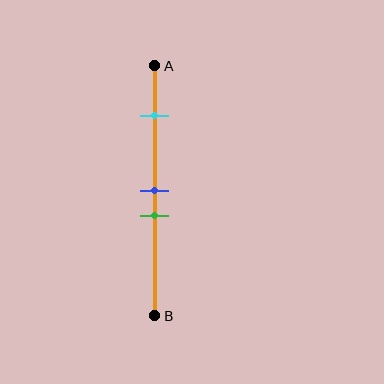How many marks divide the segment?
There are 3 marks dividing the segment.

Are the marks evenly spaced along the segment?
No, the marks are not evenly spaced.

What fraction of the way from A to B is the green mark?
The green mark is approximately 60% (0.6) of the way from A to B.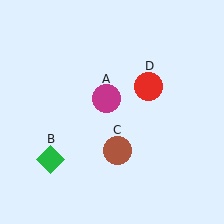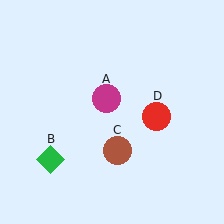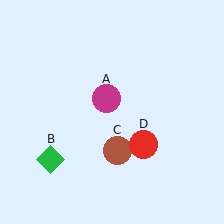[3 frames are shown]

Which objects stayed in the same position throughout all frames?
Magenta circle (object A) and green diamond (object B) and brown circle (object C) remained stationary.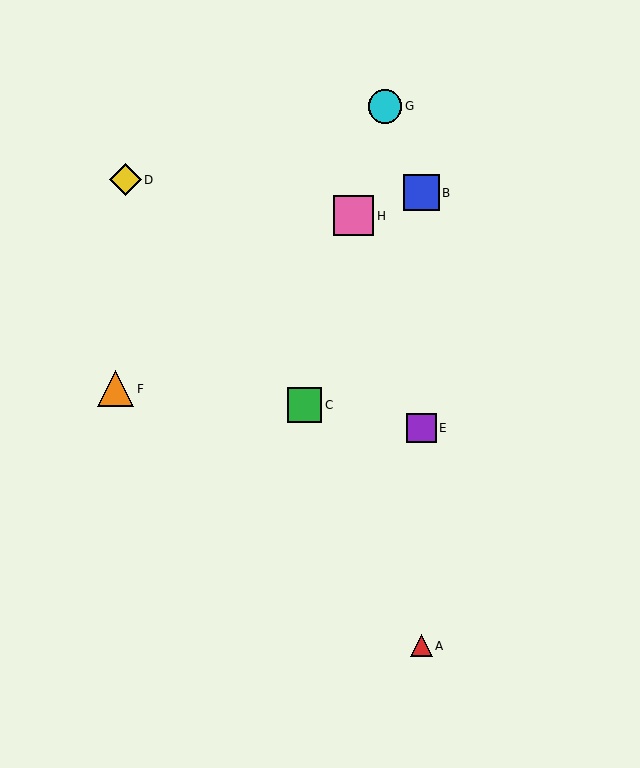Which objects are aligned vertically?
Objects A, B, E are aligned vertically.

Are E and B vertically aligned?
Yes, both are at x≈421.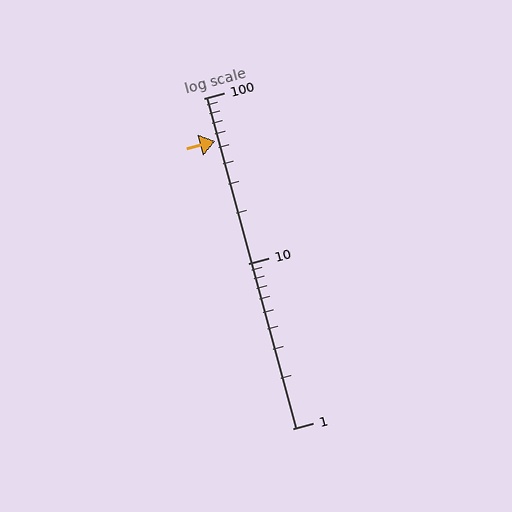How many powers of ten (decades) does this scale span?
The scale spans 2 decades, from 1 to 100.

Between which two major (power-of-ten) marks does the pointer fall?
The pointer is between 10 and 100.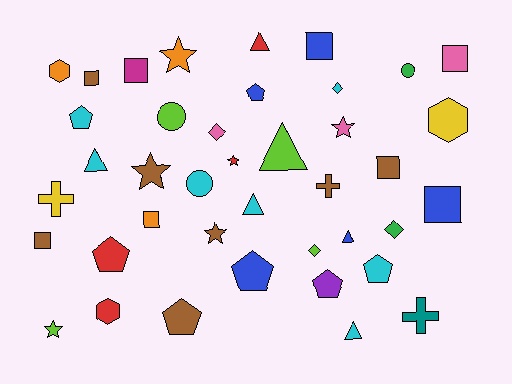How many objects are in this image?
There are 40 objects.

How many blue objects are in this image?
There are 5 blue objects.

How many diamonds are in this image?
There are 4 diamonds.